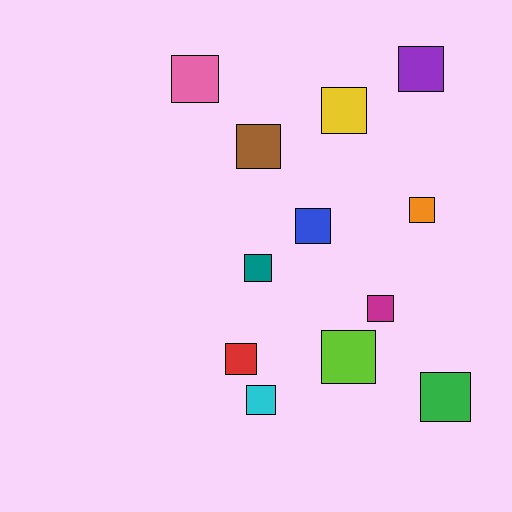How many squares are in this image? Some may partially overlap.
There are 12 squares.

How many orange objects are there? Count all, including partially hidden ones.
There is 1 orange object.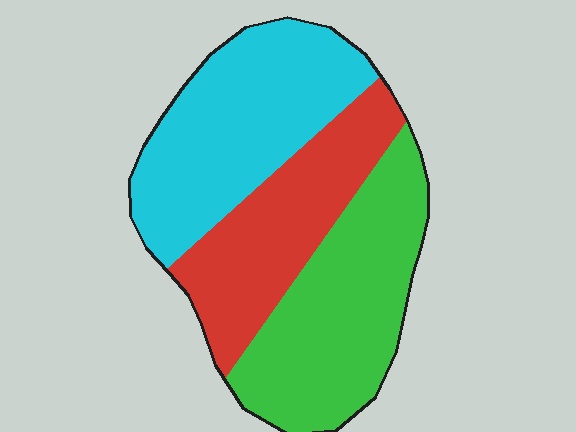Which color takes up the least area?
Red, at roughly 30%.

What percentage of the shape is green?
Green takes up between a quarter and a half of the shape.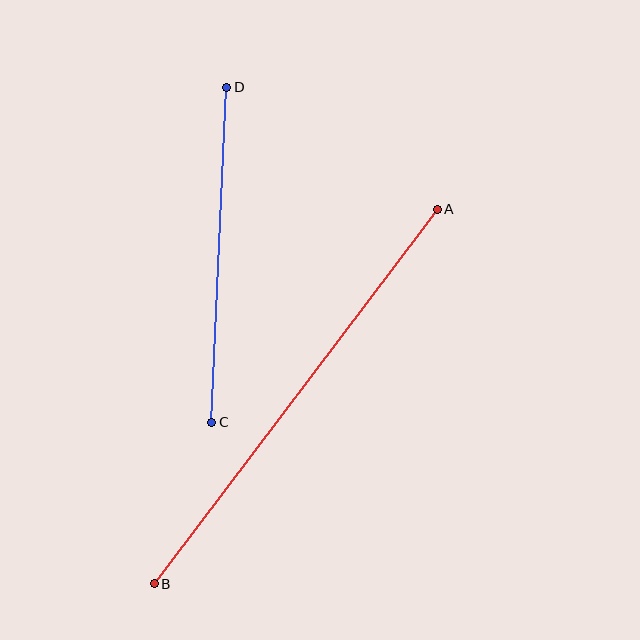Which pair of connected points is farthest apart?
Points A and B are farthest apart.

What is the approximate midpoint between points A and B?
The midpoint is at approximately (296, 397) pixels.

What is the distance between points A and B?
The distance is approximately 470 pixels.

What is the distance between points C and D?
The distance is approximately 335 pixels.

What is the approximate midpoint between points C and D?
The midpoint is at approximately (219, 255) pixels.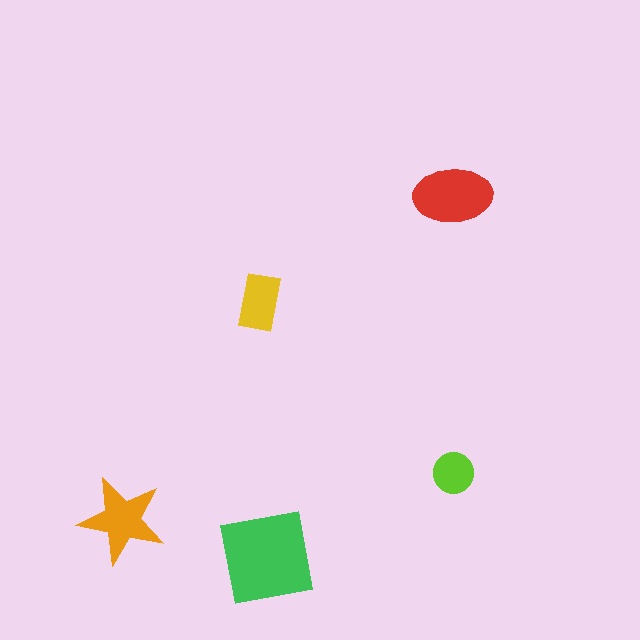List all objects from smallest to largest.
The lime circle, the yellow rectangle, the orange star, the red ellipse, the green square.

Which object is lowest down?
The green square is bottommost.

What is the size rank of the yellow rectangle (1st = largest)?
4th.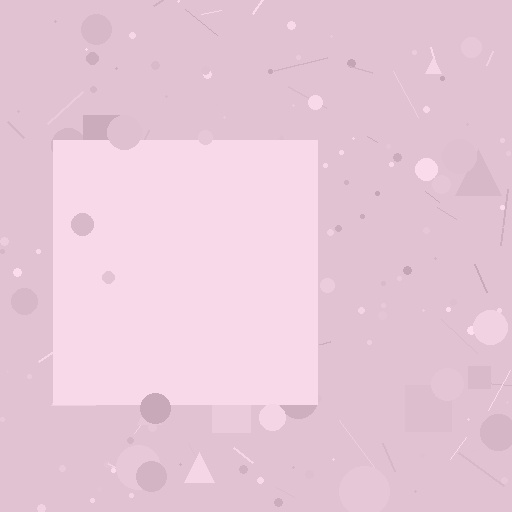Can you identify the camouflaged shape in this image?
The camouflaged shape is a square.